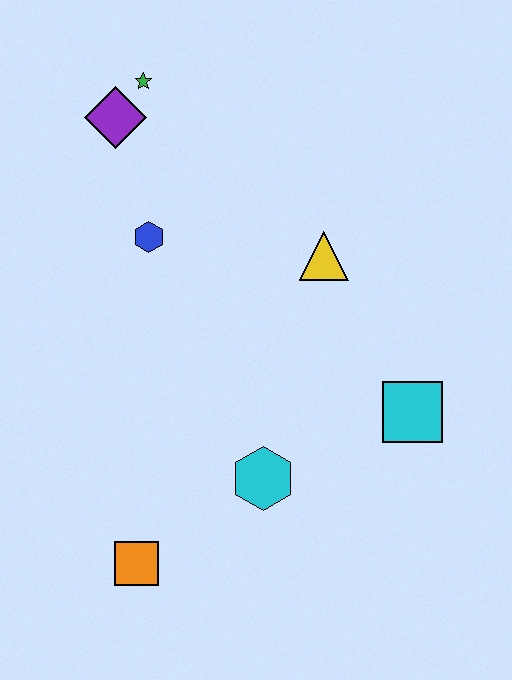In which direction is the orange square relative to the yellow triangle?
The orange square is below the yellow triangle.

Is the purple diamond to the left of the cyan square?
Yes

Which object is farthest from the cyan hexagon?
The green star is farthest from the cyan hexagon.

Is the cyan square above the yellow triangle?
No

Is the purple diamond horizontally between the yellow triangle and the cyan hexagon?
No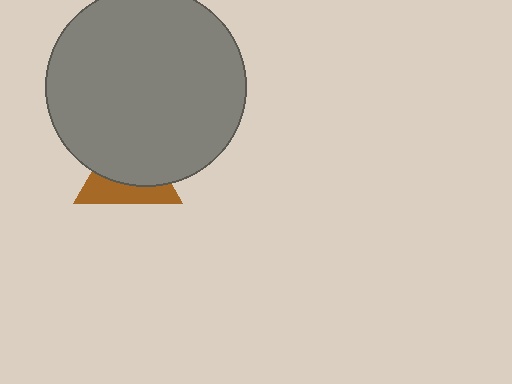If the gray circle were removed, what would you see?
You would see the complete brown triangle.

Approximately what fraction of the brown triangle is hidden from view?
Roughly 61% of the brown triangle is hidden behind the gray circle.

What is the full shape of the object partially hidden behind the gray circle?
The partially hidden object is a brown triangle.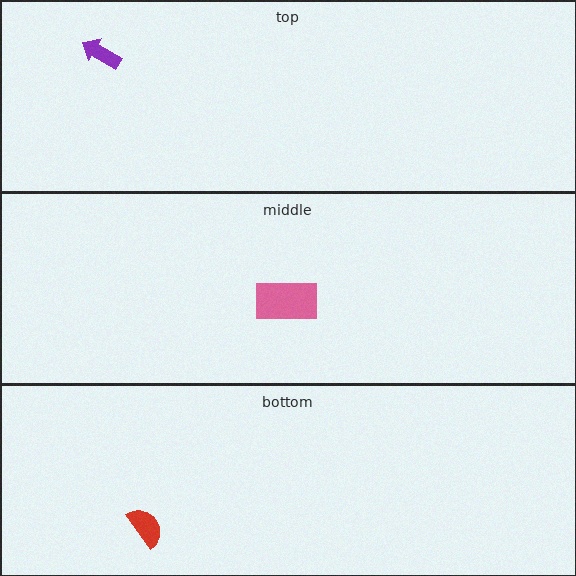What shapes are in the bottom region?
The red semicircle.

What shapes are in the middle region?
The pink rectangle.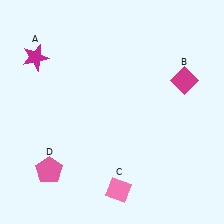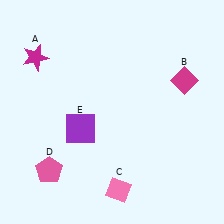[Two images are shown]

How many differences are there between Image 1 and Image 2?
There is 1 difference between the two images.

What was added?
A purple square (E) was added in Image 2.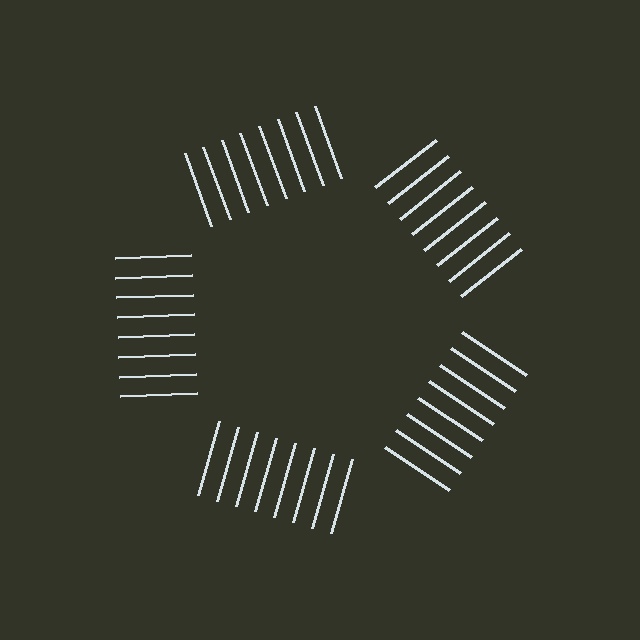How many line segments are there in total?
40 — 8 along each of the 5 edges.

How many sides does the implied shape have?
5 sides — the line-ends trace a pentagon.